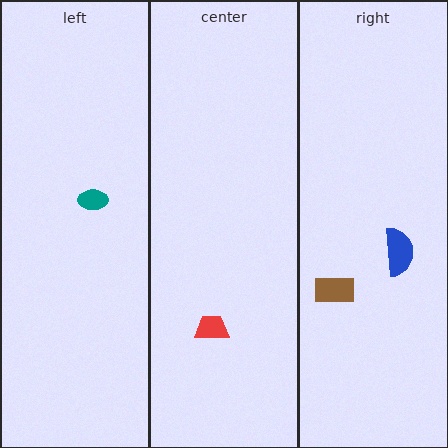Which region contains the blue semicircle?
The right region.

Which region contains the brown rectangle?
The right region.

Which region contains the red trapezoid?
The center region.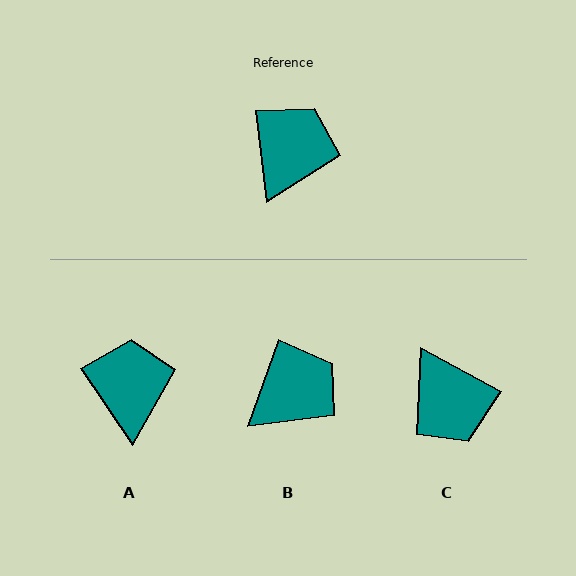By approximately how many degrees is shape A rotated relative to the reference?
Approximately 27 degrees counter-clockwise.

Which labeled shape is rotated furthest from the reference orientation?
C, about 125 degrees away.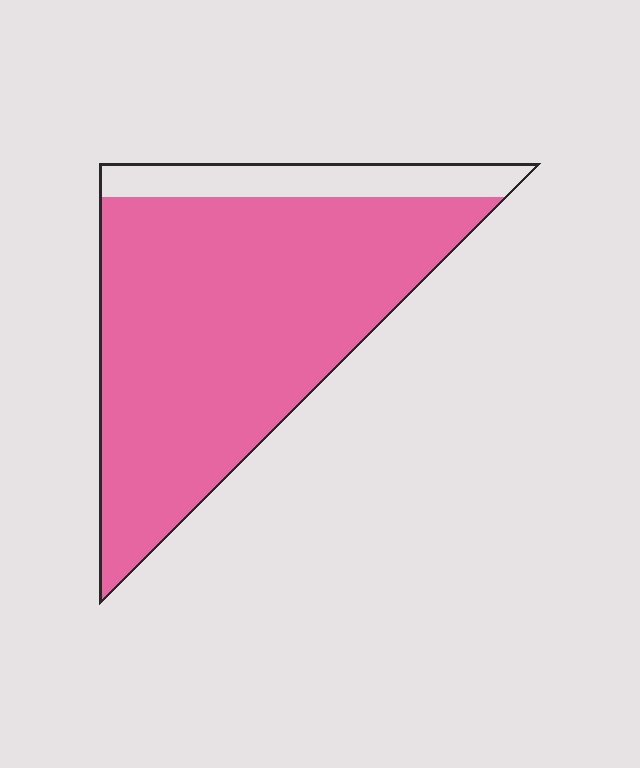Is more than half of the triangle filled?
Yes.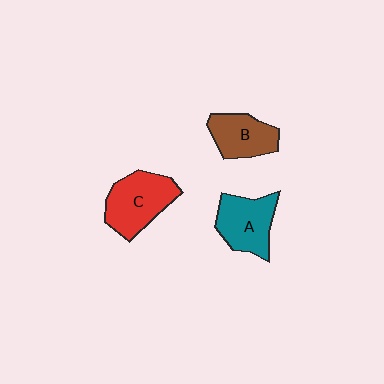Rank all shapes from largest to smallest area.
From largest to smallest: C (red), A (teal), B (brown).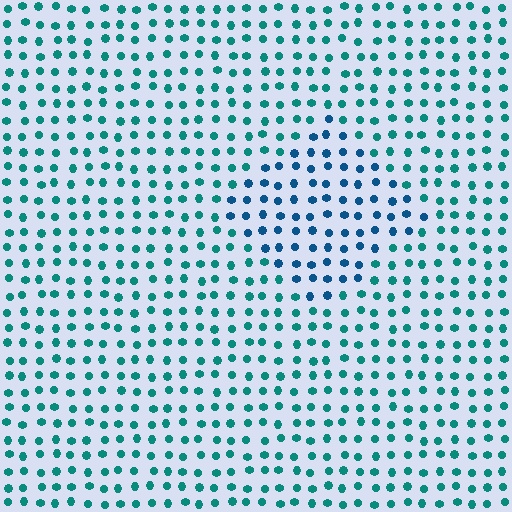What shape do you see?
I see a diamond.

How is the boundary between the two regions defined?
The boundary is defined purely by a slight shift in hue (about 32 degrees). Spacing, size, and orientation are identical on both sides.